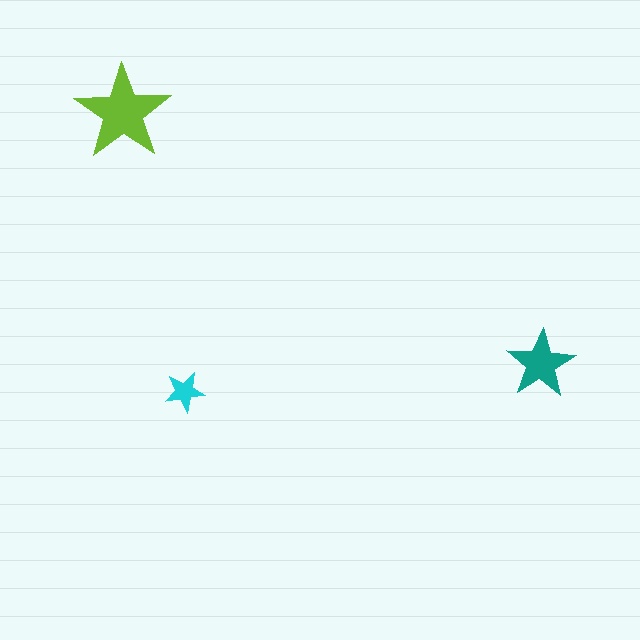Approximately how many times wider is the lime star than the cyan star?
About 2.5 times wider.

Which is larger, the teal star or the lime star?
The lime one.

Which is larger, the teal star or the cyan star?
The teal one.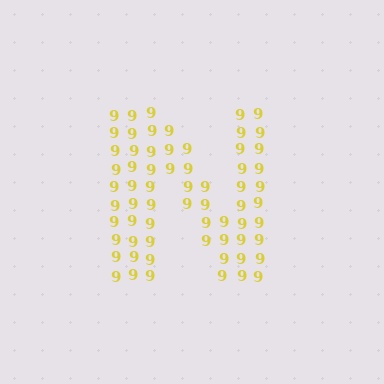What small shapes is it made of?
It is made of small digit 9's.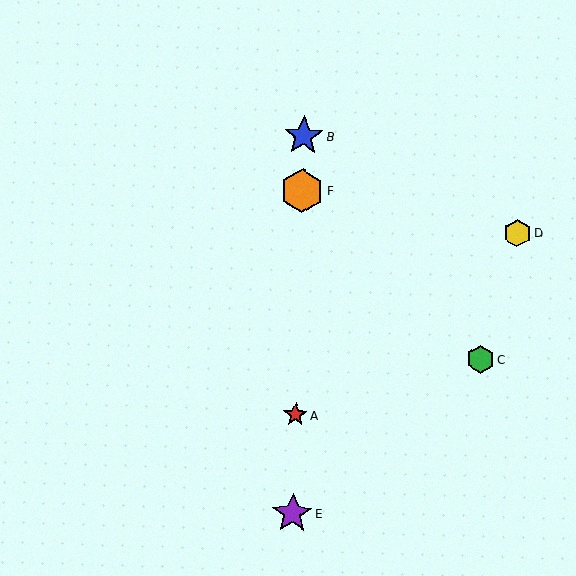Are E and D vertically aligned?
No, E is at x≈292 and D is at x≈518.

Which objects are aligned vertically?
Objects A, B, E, F are aligned vertically.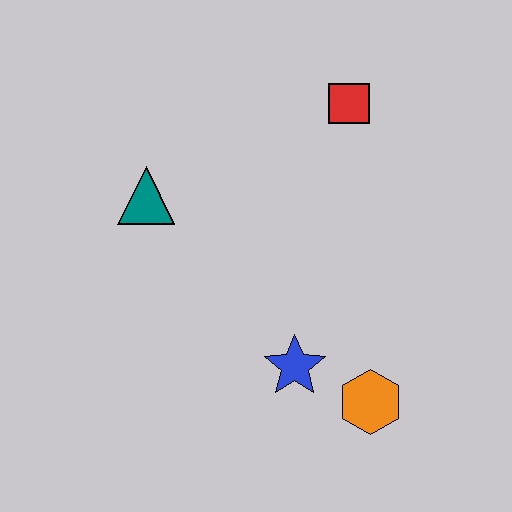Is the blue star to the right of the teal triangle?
Yes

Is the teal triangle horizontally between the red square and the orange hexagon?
No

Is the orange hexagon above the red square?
No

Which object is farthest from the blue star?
The red square is farthest from the blue star.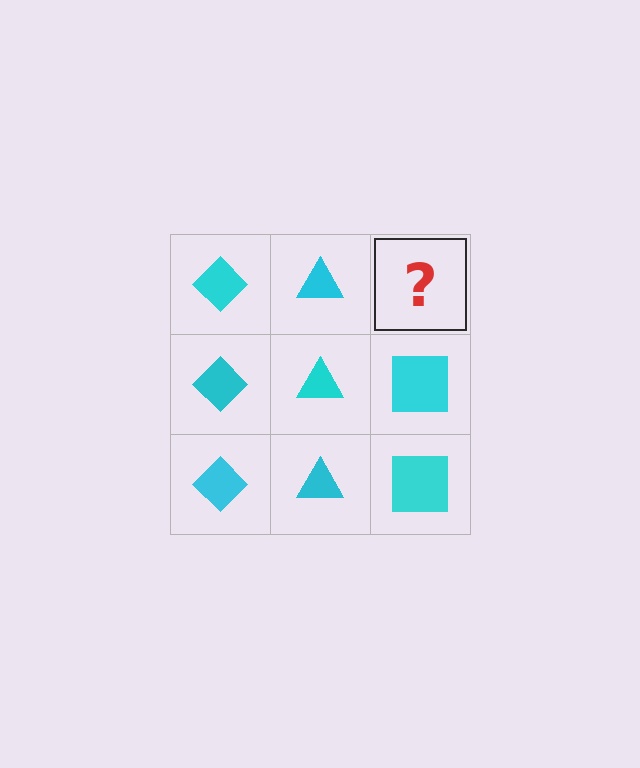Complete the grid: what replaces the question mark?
The question mark should be replaced with a cyan square.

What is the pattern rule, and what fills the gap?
The rule is that each column has a consistent shape. The gap should be filled with a cyan square.